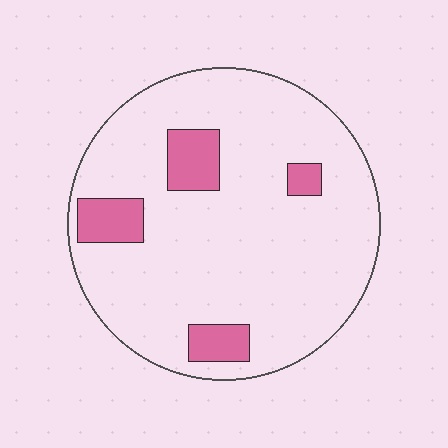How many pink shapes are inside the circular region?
4.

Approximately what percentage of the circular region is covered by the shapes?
Approximately 15%.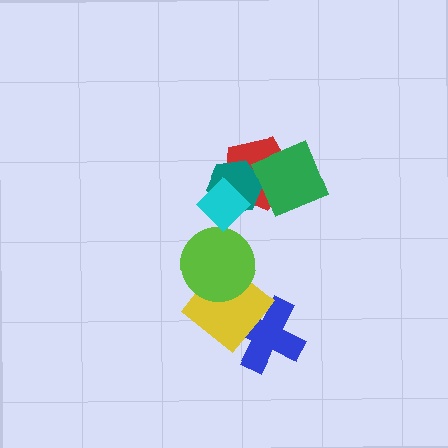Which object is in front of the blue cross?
The yellow diamond is in front of the blue cross.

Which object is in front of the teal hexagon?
The cyan diamond is in front of the teal hexagon.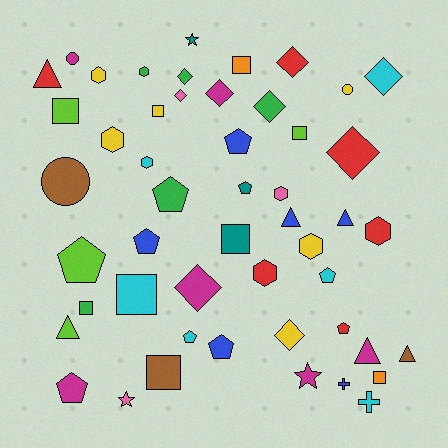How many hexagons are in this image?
There are 8 hexagons.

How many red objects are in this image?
There are 6 red objects.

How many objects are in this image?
There are 50 objects.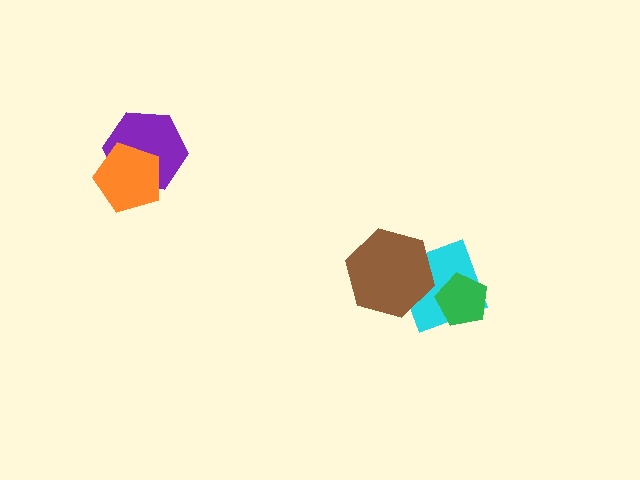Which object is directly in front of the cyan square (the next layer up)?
The green pentagon is directly in front of the cyan square.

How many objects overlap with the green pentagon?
1 object overlaps with the green pentagon.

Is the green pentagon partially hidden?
No, no other shape covers it.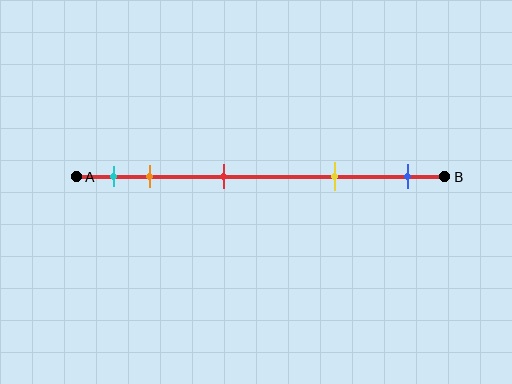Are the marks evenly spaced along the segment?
No, the marks are not evenly spaced.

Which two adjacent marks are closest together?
The cyan and orange marks are the closest adjacent pair.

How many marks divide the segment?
There are 5 marks dividing the segment.